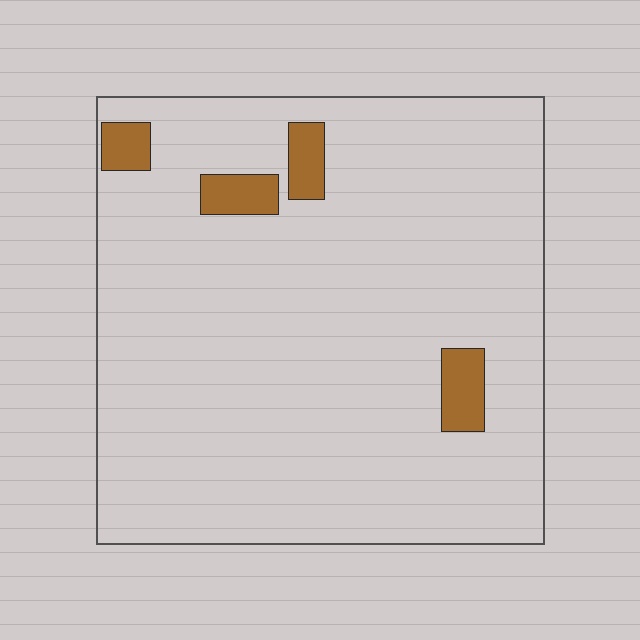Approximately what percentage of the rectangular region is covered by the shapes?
Approximately 5%.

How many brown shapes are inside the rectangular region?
4.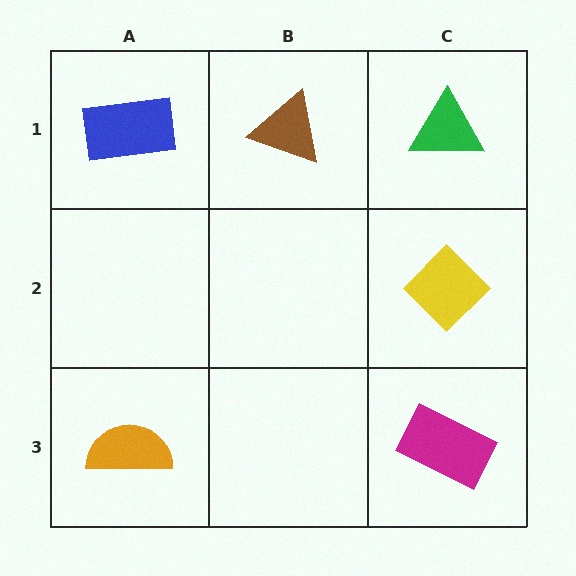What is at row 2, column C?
A yellow diamond.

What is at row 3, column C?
A magenta rectangle.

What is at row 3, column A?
An orange semicircle.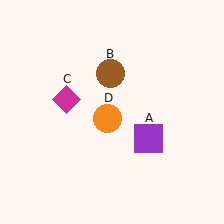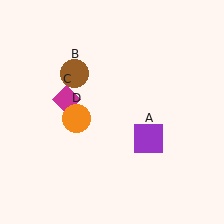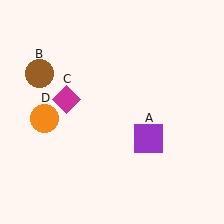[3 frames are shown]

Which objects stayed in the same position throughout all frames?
Purple square (object A) and magenta diamond (object C) remained stationary.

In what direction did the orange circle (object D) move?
The orange circle (object D) moved left.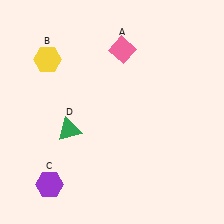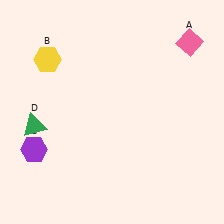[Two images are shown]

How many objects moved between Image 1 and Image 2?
3 objects moved between the two images.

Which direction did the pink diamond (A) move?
The pink diamond (A) moved right.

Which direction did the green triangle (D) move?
The green triangle (D) moved left.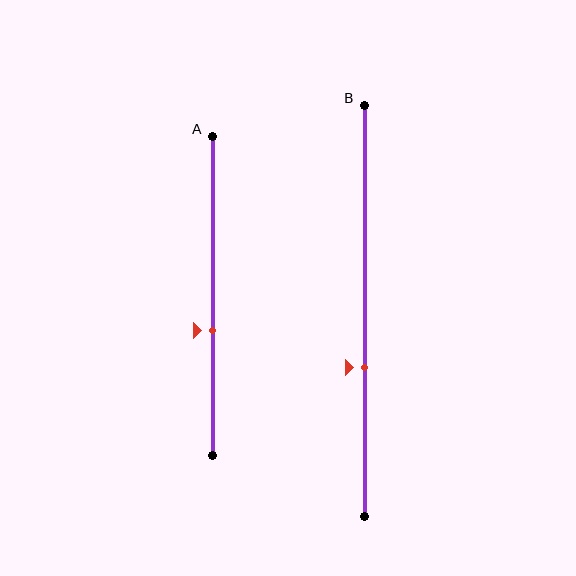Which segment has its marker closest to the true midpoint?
Segment A has its marker closest to the true midpoint.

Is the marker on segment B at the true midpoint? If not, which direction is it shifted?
No, the marker on segment B is shifted downward by about 14% of the segment length.